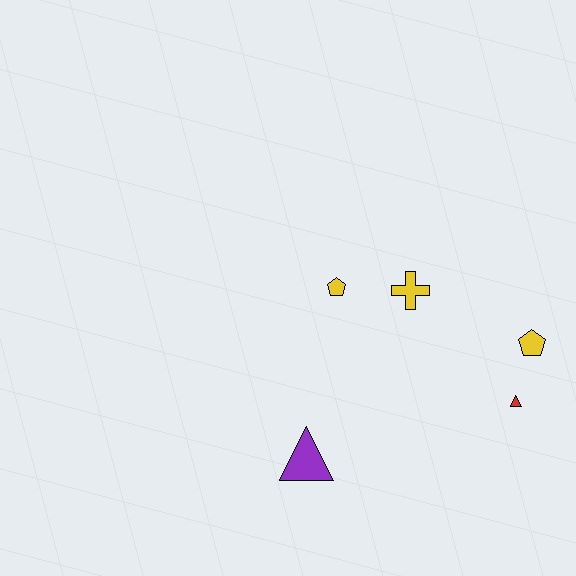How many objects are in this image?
There are 5 objects.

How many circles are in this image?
There are no circles.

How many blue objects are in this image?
There are no blue objects.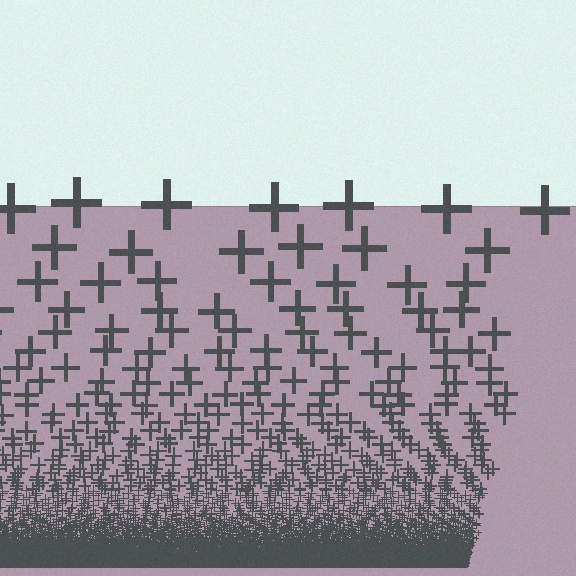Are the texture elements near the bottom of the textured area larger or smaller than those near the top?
Smaller. The gradient is inverted — elements near the bottom are smaller and denser.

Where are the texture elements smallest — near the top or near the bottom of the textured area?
Near the bottom.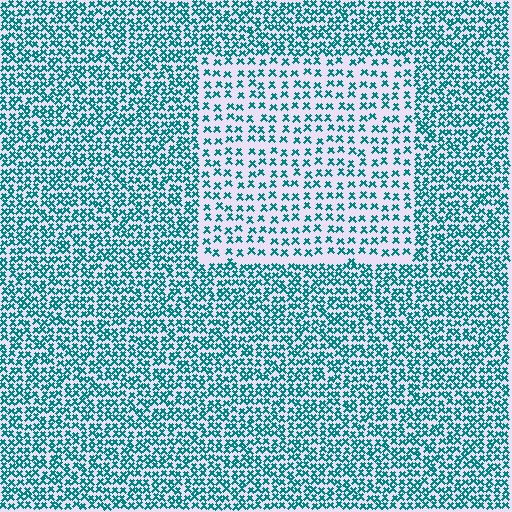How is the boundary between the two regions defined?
The boundary is defined by a change in element density (approximately 2.0x ratio). All elements are the same color, size, and shape.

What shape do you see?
I see a rectangle.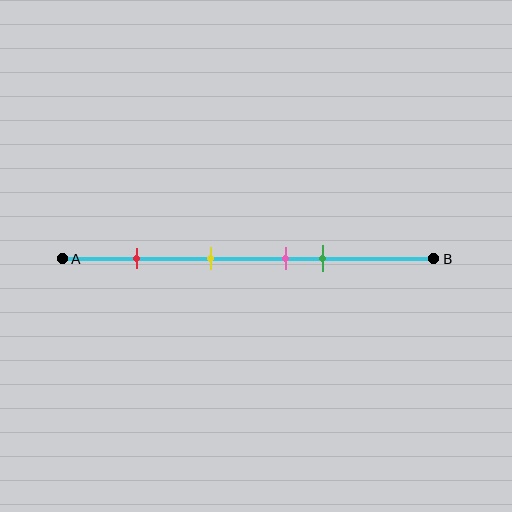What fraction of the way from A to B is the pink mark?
The pink mark is approximately 60% (0.6) of the way from A to B.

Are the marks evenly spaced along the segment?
No, the marks are not evenly spaced.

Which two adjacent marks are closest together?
The pink and green marks are the closest adjacent pair.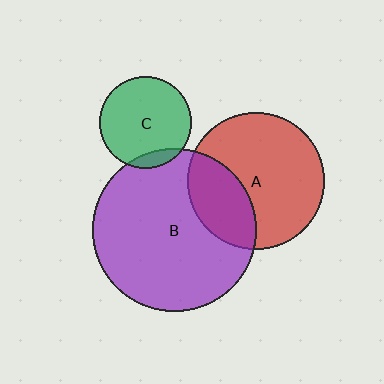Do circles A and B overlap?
Yes.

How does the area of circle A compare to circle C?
Approximately 2.2 times.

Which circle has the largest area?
Circle B (purple).